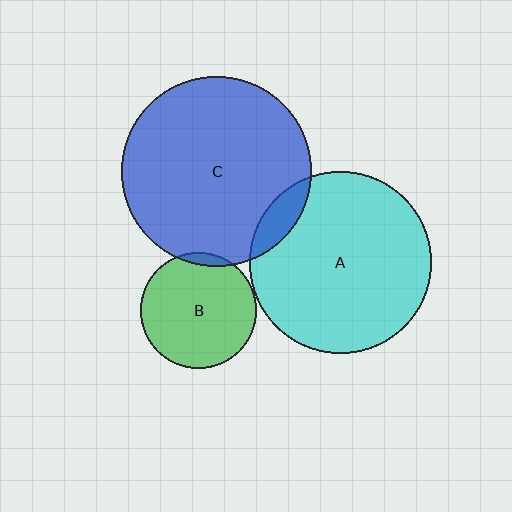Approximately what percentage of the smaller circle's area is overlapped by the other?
Approximately 5%.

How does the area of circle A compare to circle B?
Approximately 2.5 times.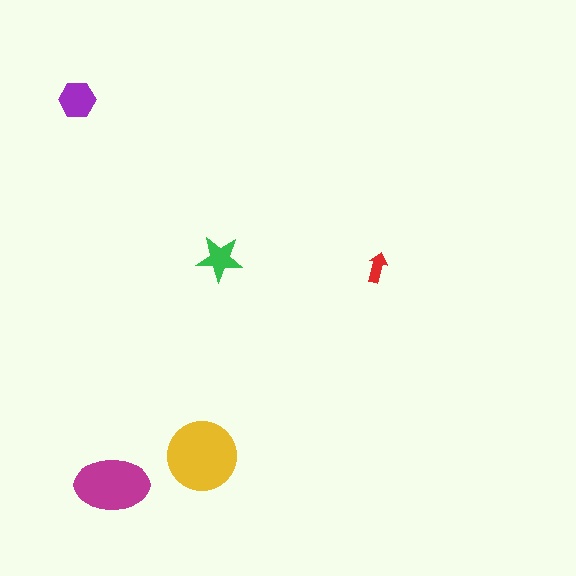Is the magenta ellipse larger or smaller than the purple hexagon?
Larger.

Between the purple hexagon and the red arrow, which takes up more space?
The purple hexagon.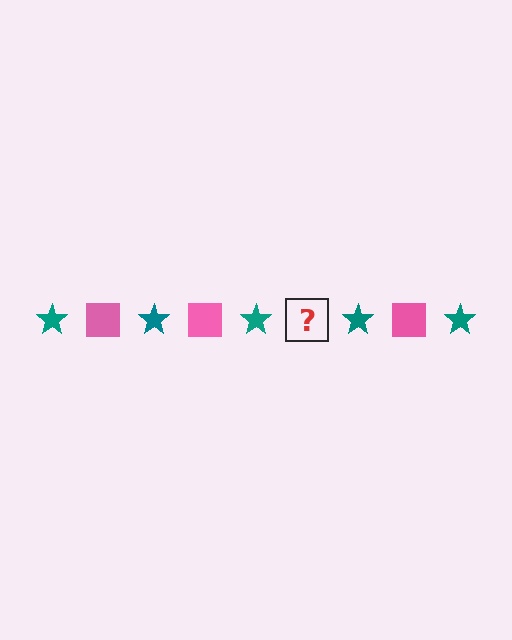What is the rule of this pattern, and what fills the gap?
The rule is that the pattern alternates between teal star and pink square. The gap should be filled with a pink square.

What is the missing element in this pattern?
The missing element is a pink square.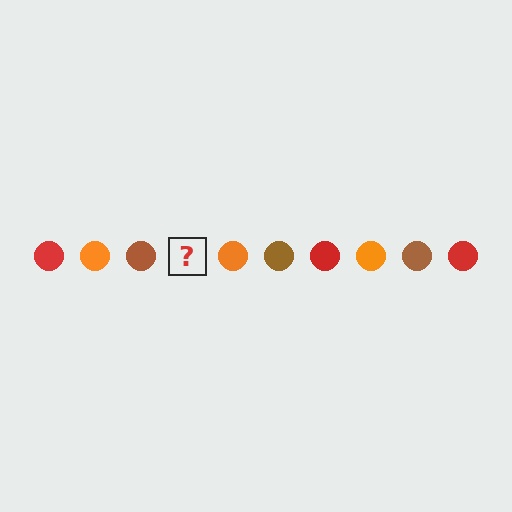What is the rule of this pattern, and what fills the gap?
The rule is that the pattern cycles through red, orange, brown circles. The gap should be filled with a red circle.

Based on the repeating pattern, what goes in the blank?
The blank should be a red circle.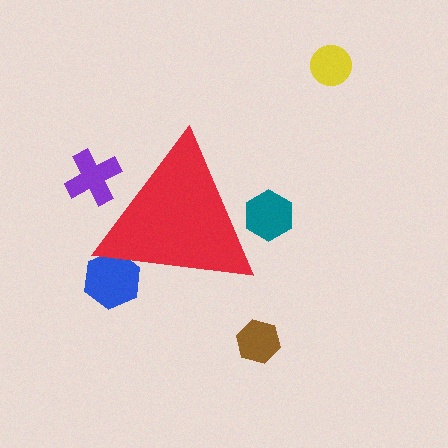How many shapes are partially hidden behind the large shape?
3 shapes are partially hidden.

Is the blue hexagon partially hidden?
Yes, the blue hexagon is partially hidden behind the red triangle.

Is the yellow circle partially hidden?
No, the yellow circle is fully visible.